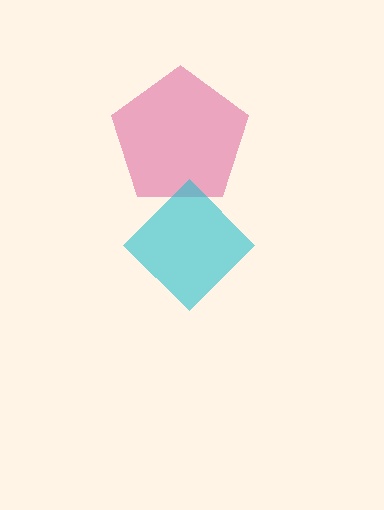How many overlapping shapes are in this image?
There are 2 overlapping shapes in the image.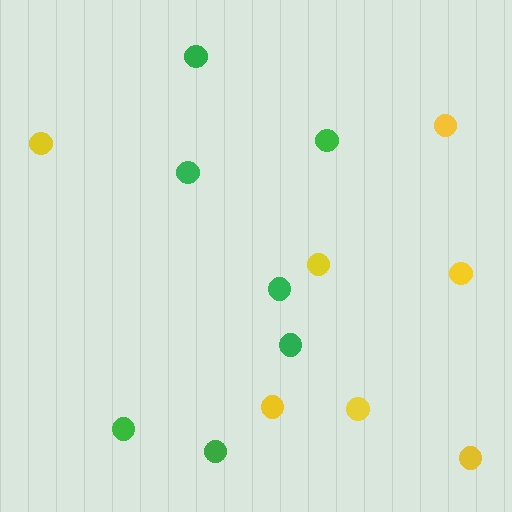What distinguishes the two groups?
There are 2 groups: one group of yellow circles (7) and one group of green circles (7).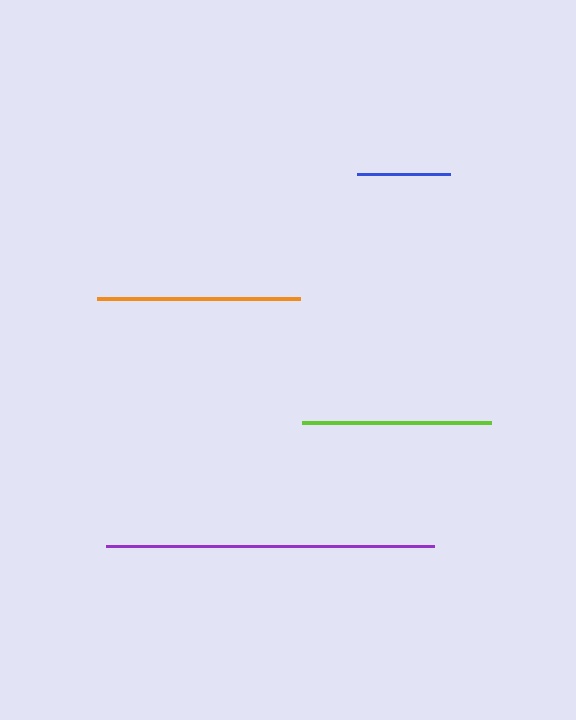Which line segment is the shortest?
The blue line is the shortest at approximately 93 pixels.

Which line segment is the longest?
The purple line is the longest at approximately 328 pixels.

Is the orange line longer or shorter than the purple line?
The purple line is longer than the orange line.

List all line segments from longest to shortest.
From longest to shortest: purple, orange, lime, blue.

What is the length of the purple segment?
The purple segment is approximately 328 pixels long.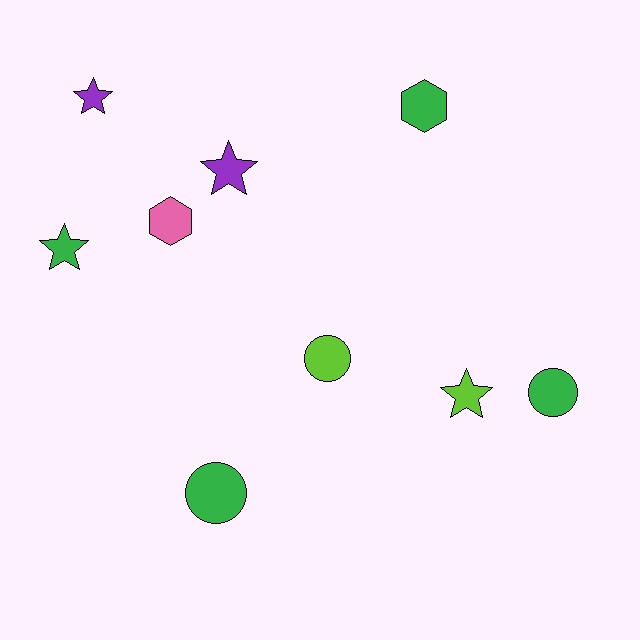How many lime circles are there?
There is 1 lime circle.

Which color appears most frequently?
Green, with 4 objects.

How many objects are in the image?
There are 9 objects.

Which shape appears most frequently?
Star, with 4 objects.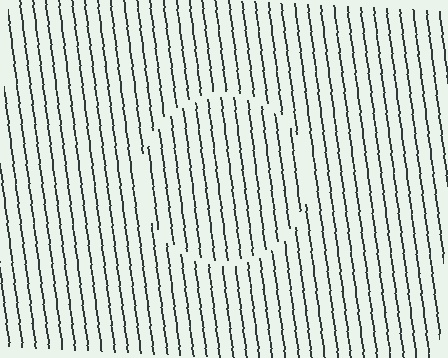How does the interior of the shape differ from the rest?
The interior of the shape contains the same grating, shifted by half a period — the contour is defined by the phase discontinuity where line-ends from the inner and outer gratings abut.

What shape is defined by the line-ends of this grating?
An illusory circle. The interior of the shape contains the same grating, shifted by half a period — the contour is defined by the phase discontinuity where line-ends from the inner and outer gratings abut.